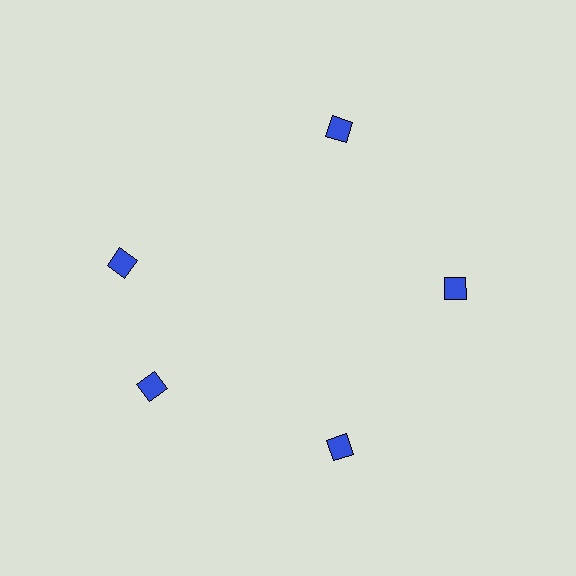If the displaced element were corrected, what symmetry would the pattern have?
It would have 5-fold rotational symmetry — the pattern would map onto itself every 72 degrees.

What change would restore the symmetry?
The symmetry would be restored by rotating it back into even spacing with its neighbors so that all 5 diamonds sit at equal angles and equal distance from the center.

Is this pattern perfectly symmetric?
No. The 5 blue diamonds are arranged in a ring, but one element near the 10 o'clock position is rotated out of alignment along the ring, breaking the 5-fold rotational symmetry.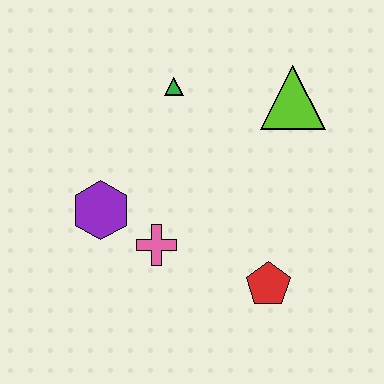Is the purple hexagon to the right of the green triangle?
No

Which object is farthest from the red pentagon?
The green triangle is farthest from the red pentagon.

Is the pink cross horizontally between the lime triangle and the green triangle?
No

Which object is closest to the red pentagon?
The pink cross is closest to the red pentagon.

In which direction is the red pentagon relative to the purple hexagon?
The red pentagon is to the right of the purple hexagon.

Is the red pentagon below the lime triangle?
Yes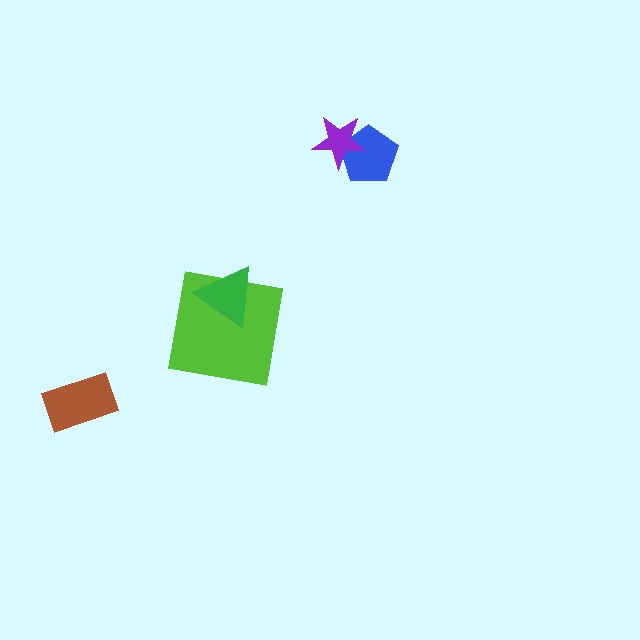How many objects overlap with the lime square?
1 object overlaps with the lime square.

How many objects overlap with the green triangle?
1 object overlaps with the green triangle.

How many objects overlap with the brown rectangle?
0 objects overlap with the brown rectangle.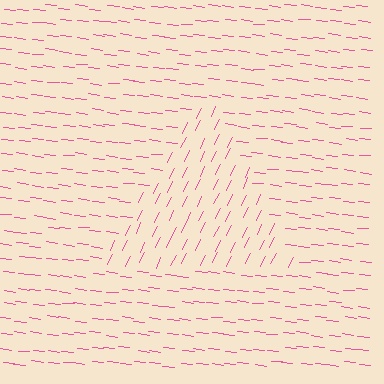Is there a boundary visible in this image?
Yes, there is a texture boundary formed by a change in line orientation.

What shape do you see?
I see a triangle.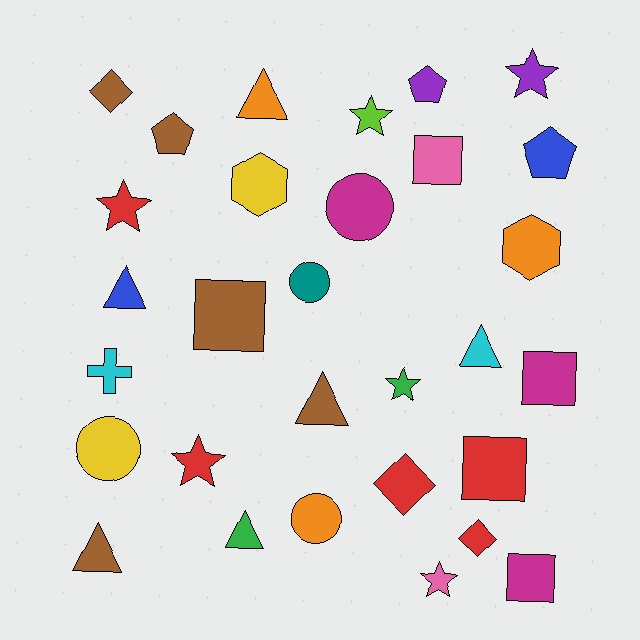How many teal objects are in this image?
There is 1 teal object.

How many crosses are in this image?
There is 1 cross.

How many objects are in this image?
There are 30 objects.